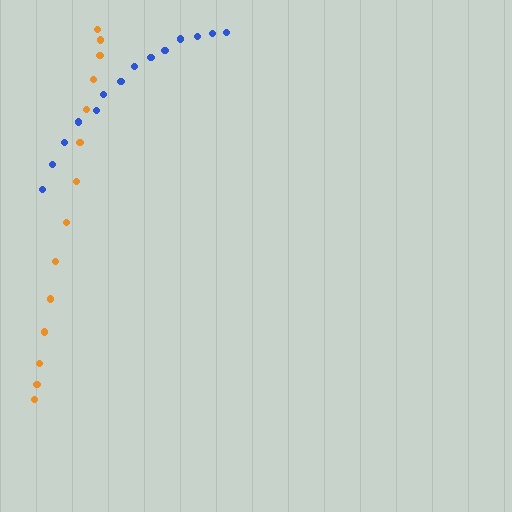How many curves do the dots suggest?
There are 2 distinct paths.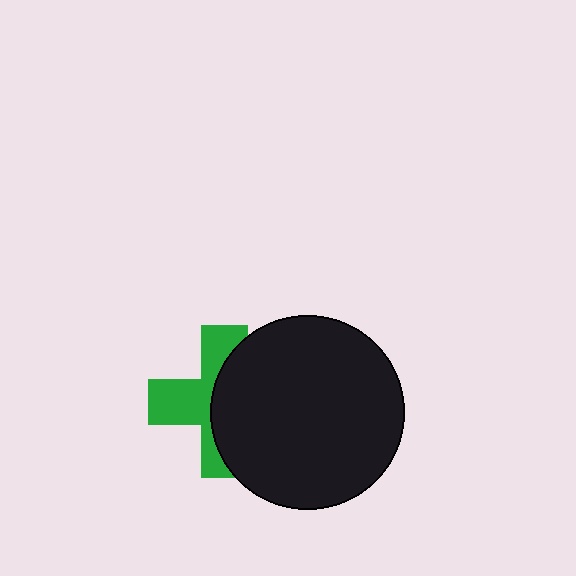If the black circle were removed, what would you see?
You would see the complete green cross.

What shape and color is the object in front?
The object in front is a black circle.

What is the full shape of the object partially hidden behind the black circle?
The partially hidden object is a green cross.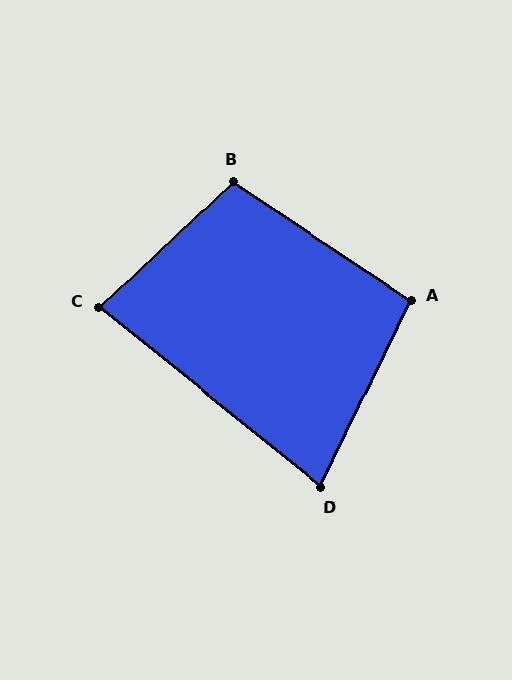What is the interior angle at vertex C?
Approximately 82 degrees (acute).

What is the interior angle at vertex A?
Approximately 98 degrees (obtuse).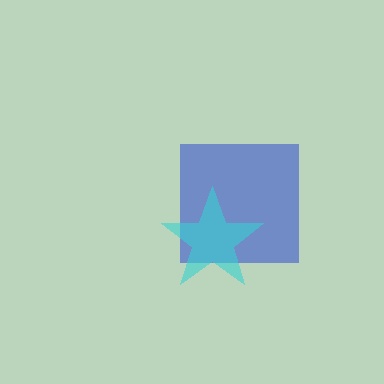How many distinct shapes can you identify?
There are 2 distinct shapes: a blue square, a cyan star.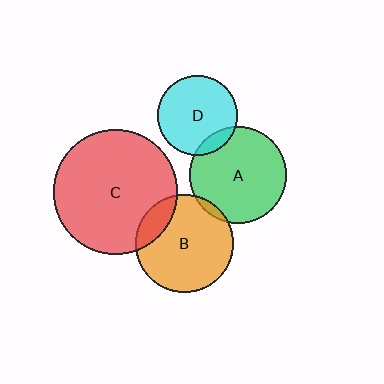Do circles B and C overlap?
Yes.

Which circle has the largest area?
Circle C (red).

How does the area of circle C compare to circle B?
Approximately 1.6 times.